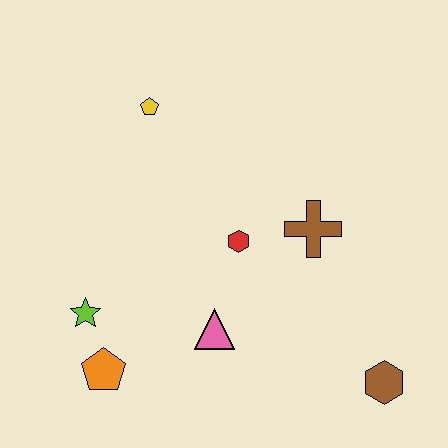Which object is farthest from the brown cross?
The orange pentagon is farthest from the brown cross.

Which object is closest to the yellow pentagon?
The red hexagon is closest to the yellow pentagon.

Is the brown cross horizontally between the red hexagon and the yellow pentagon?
No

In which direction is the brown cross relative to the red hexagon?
The brown cross is to the right of the red hexagon.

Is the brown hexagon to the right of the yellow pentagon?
Yes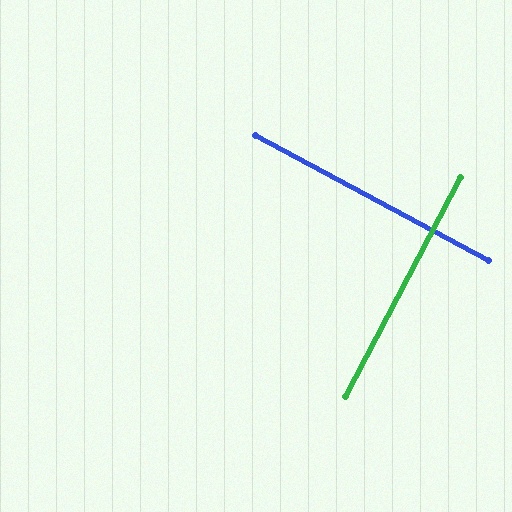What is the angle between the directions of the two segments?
Approximately 90 degrees.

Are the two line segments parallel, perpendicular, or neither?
Perpendicular — they meet at approximately 90°.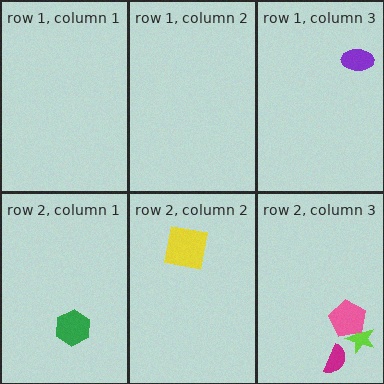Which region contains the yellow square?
The row 2, column 2 region.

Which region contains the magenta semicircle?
The row 2, column 3 region.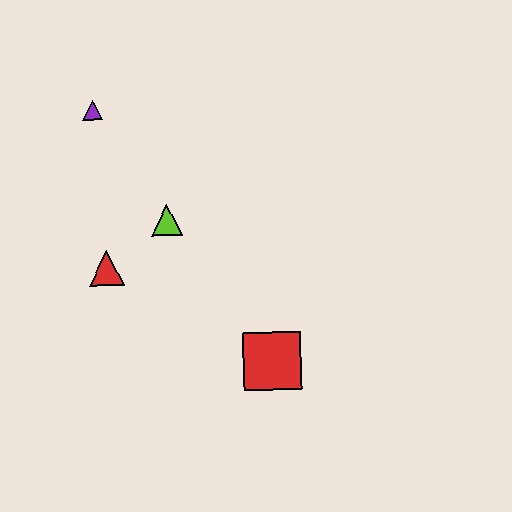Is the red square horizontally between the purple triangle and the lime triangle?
No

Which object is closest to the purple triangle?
The lime triangle is closest to the purple triangle.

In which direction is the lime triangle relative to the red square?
The lime triangle is above the red square.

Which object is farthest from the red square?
The purple triangle is farthest from the red square.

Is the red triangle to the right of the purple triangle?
Yes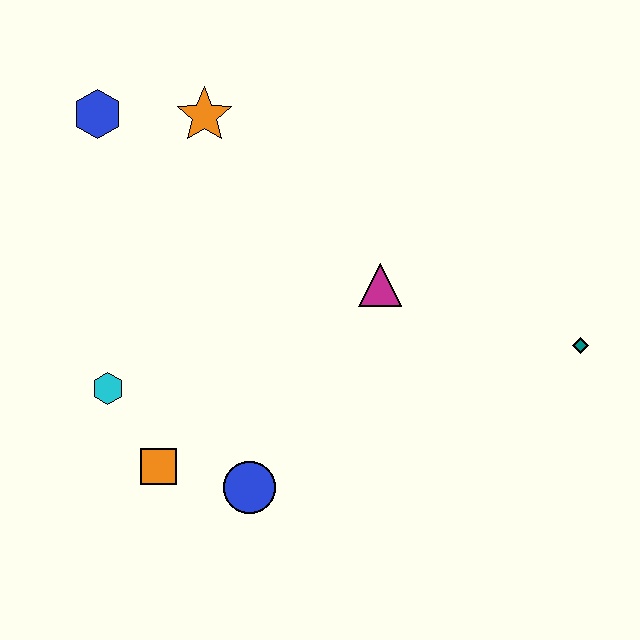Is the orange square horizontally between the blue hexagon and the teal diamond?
Yes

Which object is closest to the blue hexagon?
The orange star is closest to the blue hexagon.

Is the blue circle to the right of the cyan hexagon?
Yes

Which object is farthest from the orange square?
The teal diamond is farthest from the orange square.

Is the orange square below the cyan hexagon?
Yes